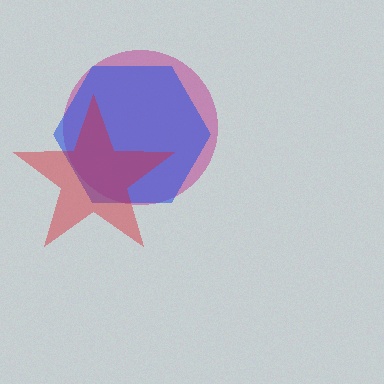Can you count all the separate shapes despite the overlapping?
Yes, there are 3 separate shapes.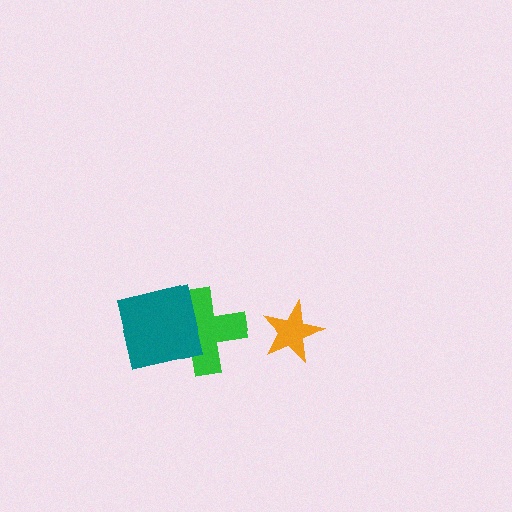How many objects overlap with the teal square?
1 object overlaps with the teal square.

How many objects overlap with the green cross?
1 object overlaps with the green cross.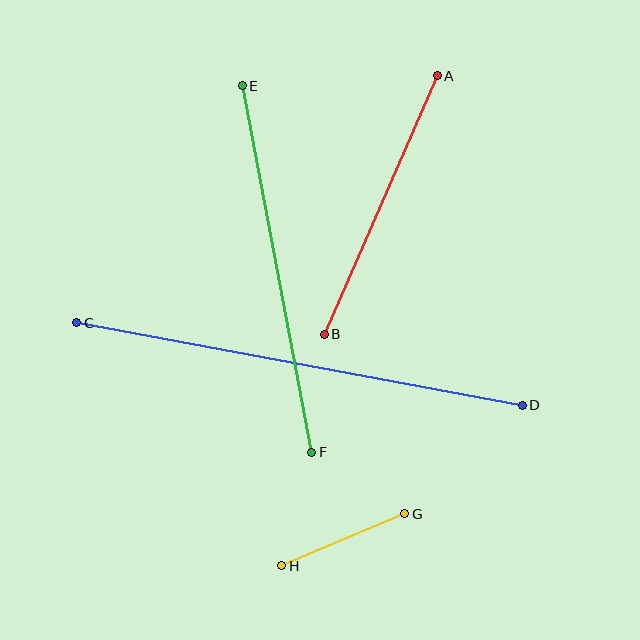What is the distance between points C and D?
The distance is approximately 453 pixels.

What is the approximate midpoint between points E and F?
The midpoint is at approximately (277, 269) pixels.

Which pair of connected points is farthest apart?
Points C and D are farthest apart.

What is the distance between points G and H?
The distance is approximately 133 pixels.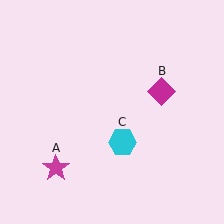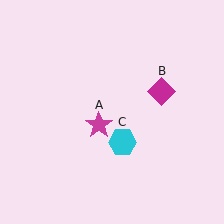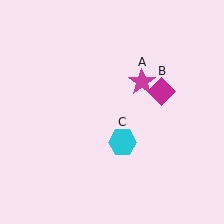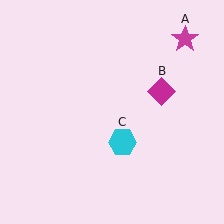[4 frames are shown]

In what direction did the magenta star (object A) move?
The magenta star (object A) moved up and to the right.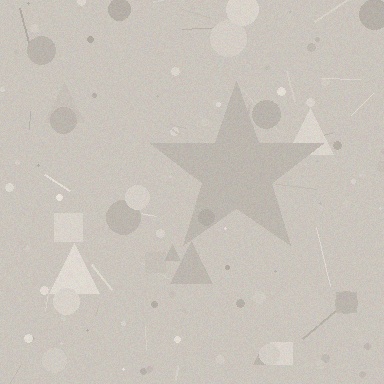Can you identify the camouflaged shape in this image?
The camouflaged shape is a star.